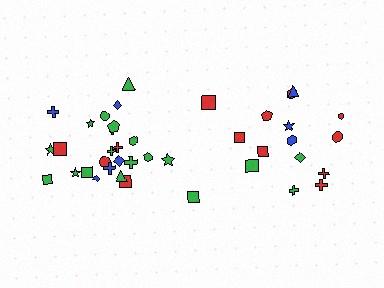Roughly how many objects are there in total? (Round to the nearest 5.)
Roughly 40 objects in total.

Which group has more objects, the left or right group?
The left group.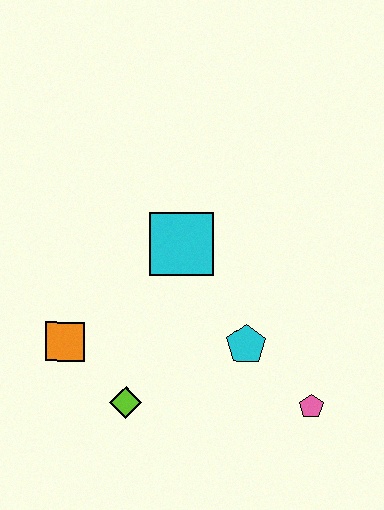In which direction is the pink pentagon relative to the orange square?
The pink pentagon is to the right of the orange square.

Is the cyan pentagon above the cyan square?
No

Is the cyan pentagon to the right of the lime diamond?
Yes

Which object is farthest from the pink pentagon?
The orange square is farthest from the pink pentagon.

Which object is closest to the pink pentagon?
The cyan pentagon is closest to the pink pentagon.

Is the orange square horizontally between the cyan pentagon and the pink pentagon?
No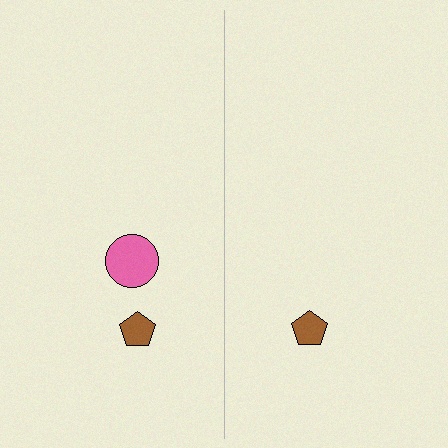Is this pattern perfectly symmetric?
No, the pattern is not perfectly symmetric. A pink circle is missing from the right side.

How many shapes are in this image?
There are 3 shapes in this image.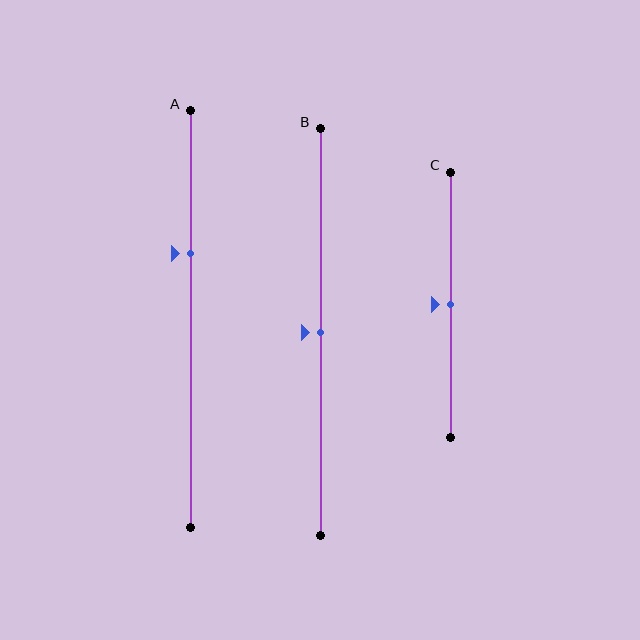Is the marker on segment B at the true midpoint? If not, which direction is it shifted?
Yes, the marker on segment B is at the true midpoint.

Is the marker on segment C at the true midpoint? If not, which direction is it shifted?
Yes, the marker on segment C is at the true midpoint.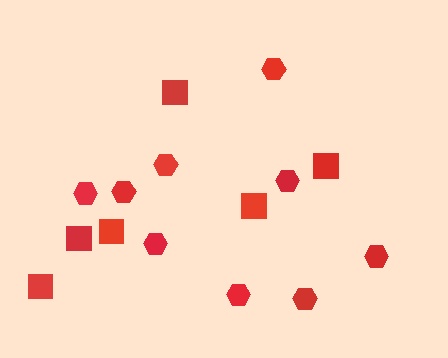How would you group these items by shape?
There are 2 groups: one group of hexagons (9) and one group of squares (6).